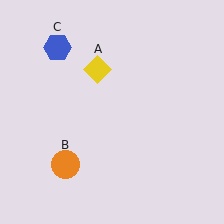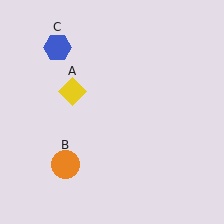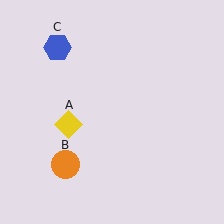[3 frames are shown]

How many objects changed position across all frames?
1 object changed position: yellow diamond (object A).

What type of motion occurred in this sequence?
The yellow diamond (object A) rotated counterclockwise around the center of the scene.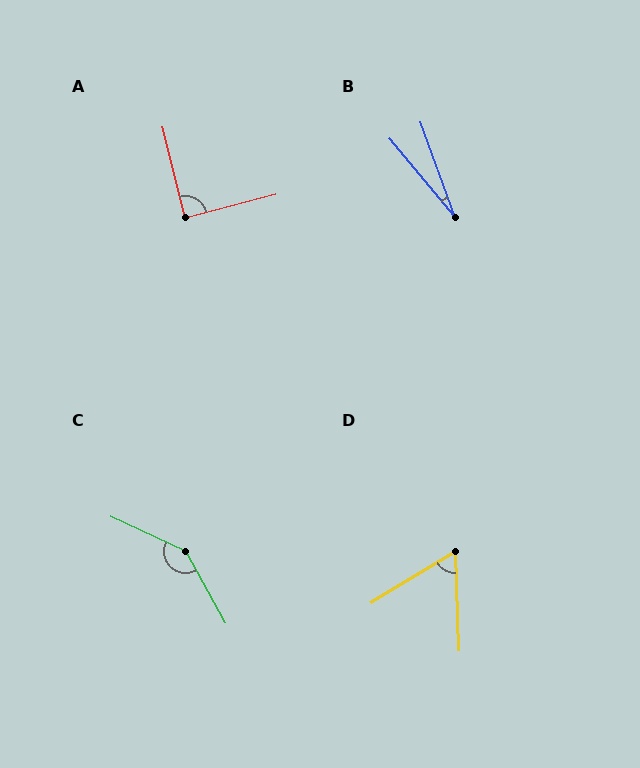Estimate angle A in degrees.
Approximately 89 degrees.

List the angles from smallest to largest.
B (20°), D (60°), A (89°), C (143°).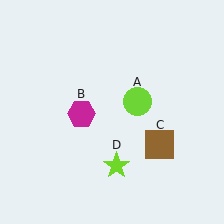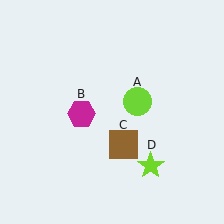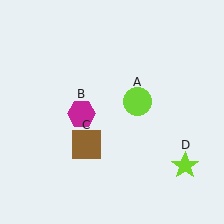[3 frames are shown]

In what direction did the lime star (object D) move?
The lime star (object D) moved right.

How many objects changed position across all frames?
2 objects changed position: brown square (object C), lime star (object D).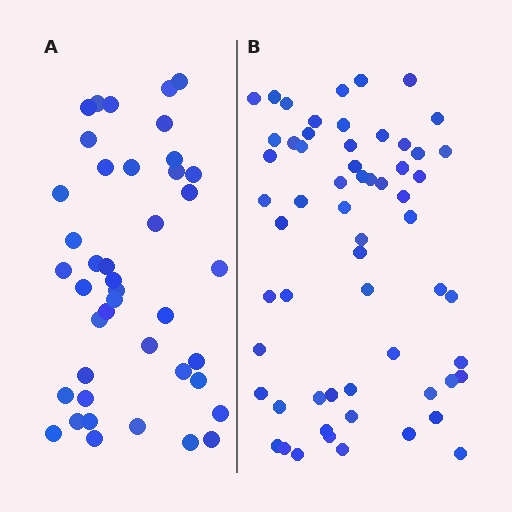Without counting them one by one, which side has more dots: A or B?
Region B (the right region) has more dots.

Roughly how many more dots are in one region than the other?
Region B has approximately 20 more dots than region A.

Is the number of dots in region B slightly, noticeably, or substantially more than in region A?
Region B has noticeably more, but not dramatically so. The ratio is roughly 1.4 to 1.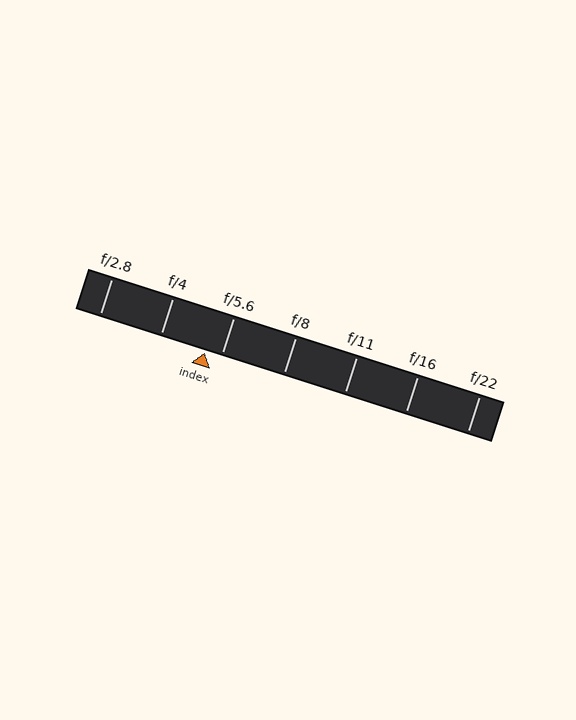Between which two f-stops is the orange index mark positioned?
The index mark is between f/4 and f/5.6.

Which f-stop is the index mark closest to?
The index mark is closest to f/5.6.